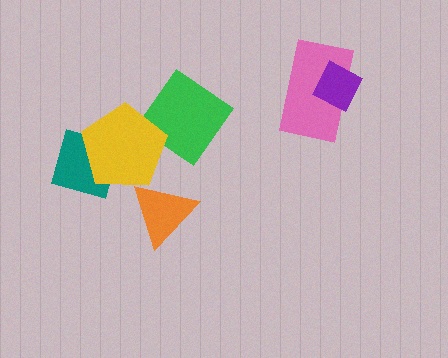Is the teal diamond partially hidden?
Yes, it is partially covered by another shape.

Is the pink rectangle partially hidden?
Yes, it is partially covered by another shape.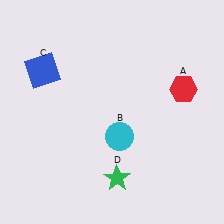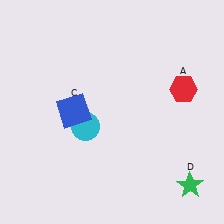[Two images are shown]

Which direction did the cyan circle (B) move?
The cyan circle (B) moved left.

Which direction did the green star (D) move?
The green star (D) moved right.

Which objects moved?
The objects that moved are: the cyan circle (B), the blue square (C), the green star (D).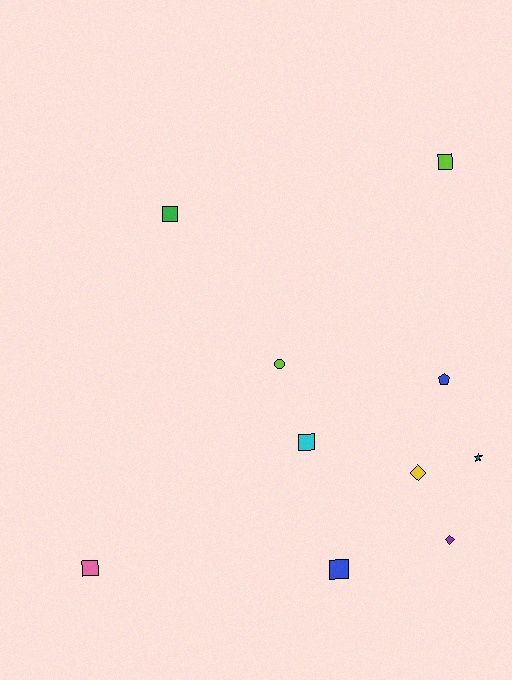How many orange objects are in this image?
There are no orange objects.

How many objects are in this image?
There are 10 objects.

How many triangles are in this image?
There are no triangles.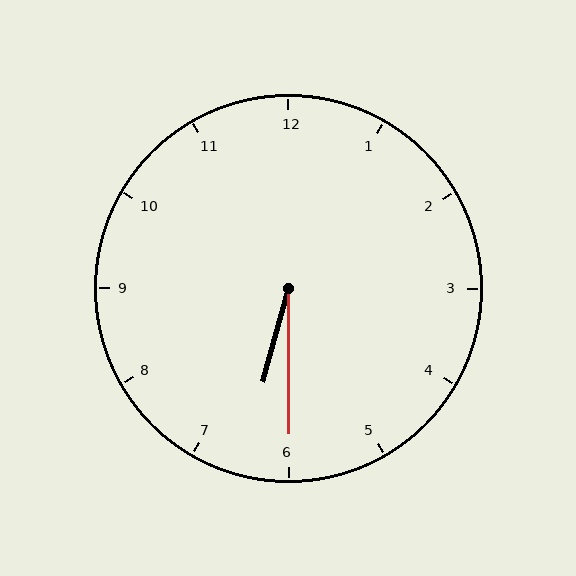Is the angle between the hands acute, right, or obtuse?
It is acute.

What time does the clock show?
6:30.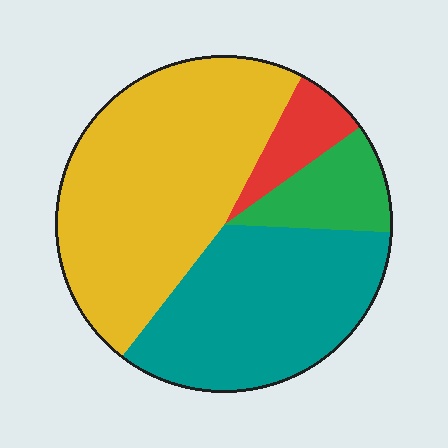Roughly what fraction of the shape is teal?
Teal covers roughly 35% of the shape.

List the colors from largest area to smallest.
From largest to smallest: yellow, teal, green, red.